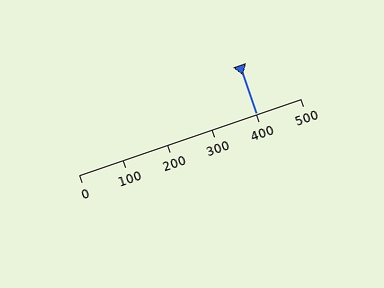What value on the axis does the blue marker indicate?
The marker indicates approximately 400.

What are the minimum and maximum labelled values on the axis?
The axis runs from 0 to 500.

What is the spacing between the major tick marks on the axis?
The major ticks are spaced 100 apart.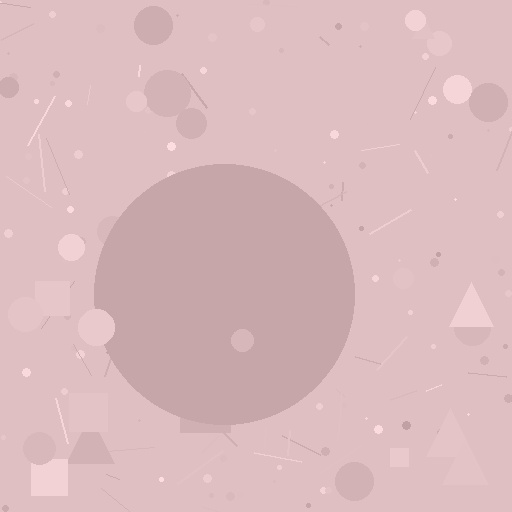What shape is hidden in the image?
A circle is hidden in the image.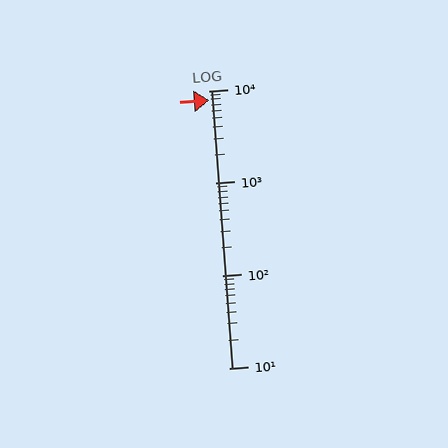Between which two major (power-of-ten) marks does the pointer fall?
The pointer is between 1000 and 10000.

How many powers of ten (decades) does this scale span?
The scale spans 3 decades, from 10 to 10000.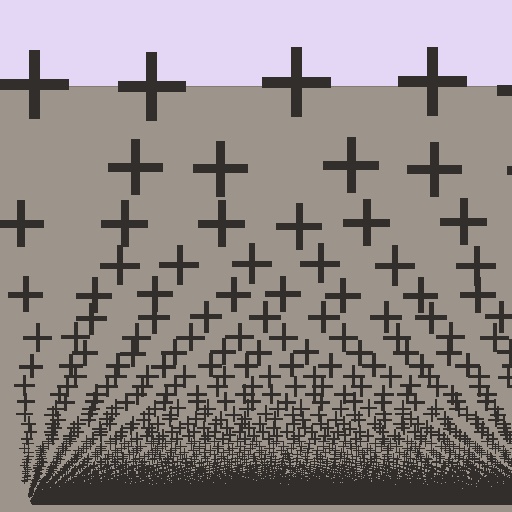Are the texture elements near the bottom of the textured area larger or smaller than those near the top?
Smaller. The gradient is inverted — elements near the bottom are smaller and denser.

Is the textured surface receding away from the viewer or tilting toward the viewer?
The surface appears to tilt toward the viewer. Texture elements get larger and sparser toward the top.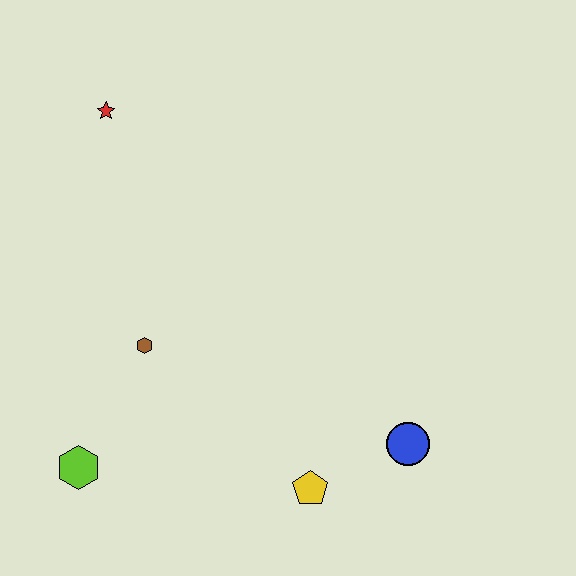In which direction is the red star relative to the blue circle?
The red star is above the blue circle.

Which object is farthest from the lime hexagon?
The red star is farthest from the lime hexagon.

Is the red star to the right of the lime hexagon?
Yes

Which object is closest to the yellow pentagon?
The blue circle is closest to the yellow pentagon.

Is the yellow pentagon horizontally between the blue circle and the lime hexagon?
Yes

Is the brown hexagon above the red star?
No